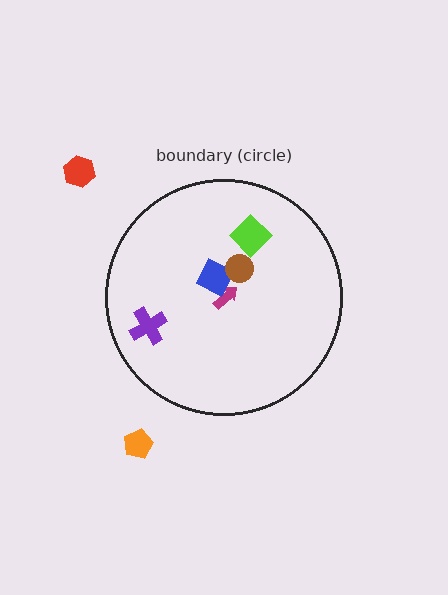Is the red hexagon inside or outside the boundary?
Outside.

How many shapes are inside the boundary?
5 inside, 2 outside.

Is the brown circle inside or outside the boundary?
Inside.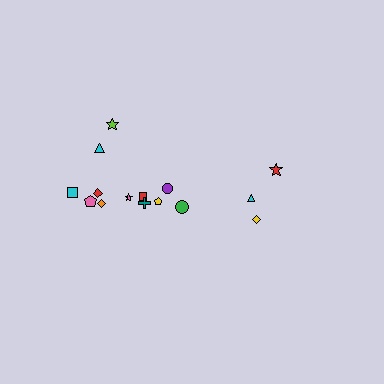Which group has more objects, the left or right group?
The left group.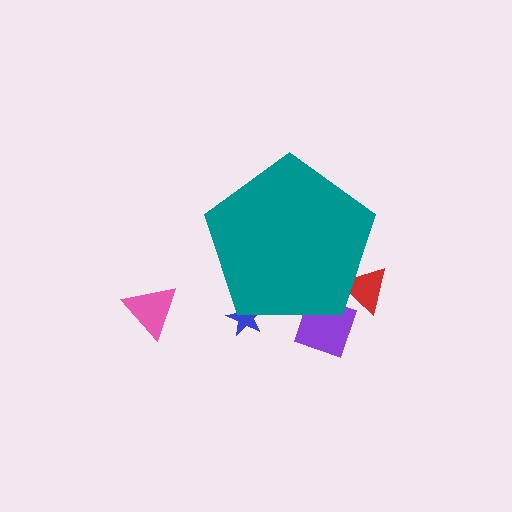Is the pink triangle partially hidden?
No, the pink triangle is fully visible.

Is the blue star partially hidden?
Yes, the blue star is partially hidden behind the teal pentagon.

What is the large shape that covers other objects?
A teal pentagon.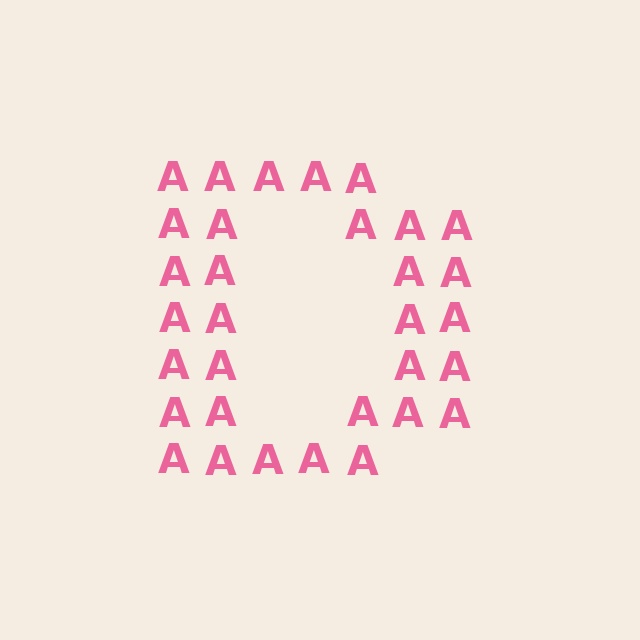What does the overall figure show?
The overall figure shows the letter D.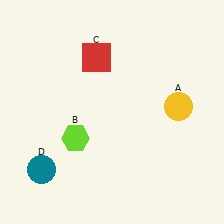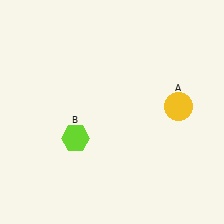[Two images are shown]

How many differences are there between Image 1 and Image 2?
There are 2 differences between the two images.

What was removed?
The teal circle (D), the red square (C) were removed in Image 2.